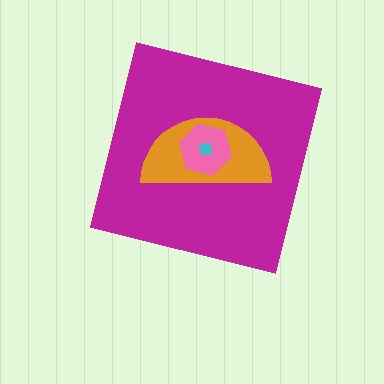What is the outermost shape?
The magenta square.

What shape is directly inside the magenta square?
The orange semicircle.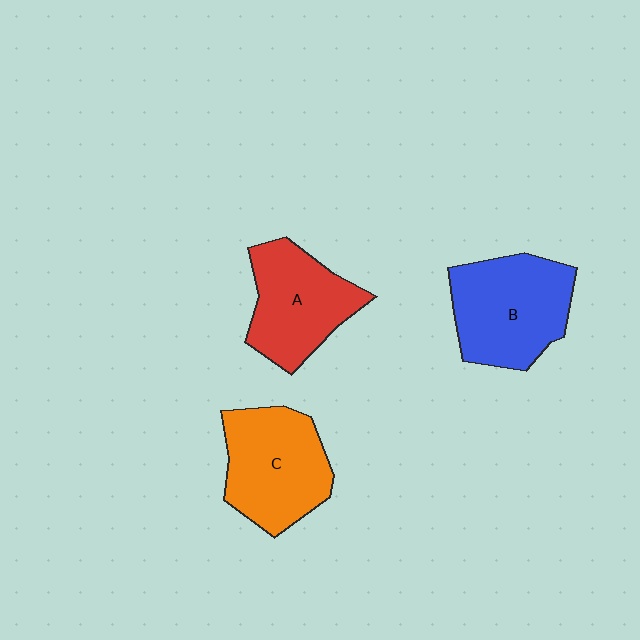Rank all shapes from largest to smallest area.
From largest to smallest: B (blue), C (orange), A (red).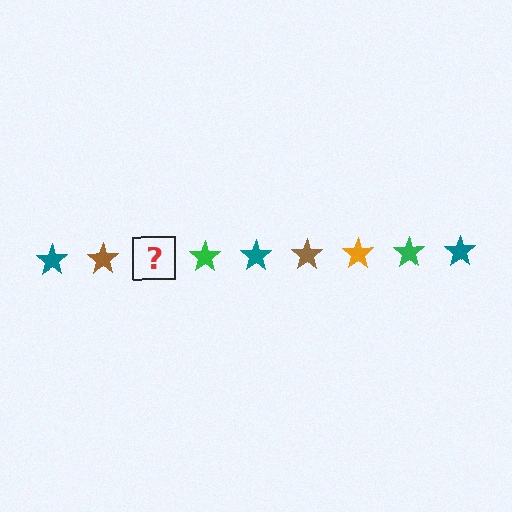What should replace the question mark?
The question mark should be replaced with an orange star.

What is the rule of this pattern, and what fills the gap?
The rule is that the pattern cycles through teal, brown, orange, green stars. The gap should be filled with an orange star.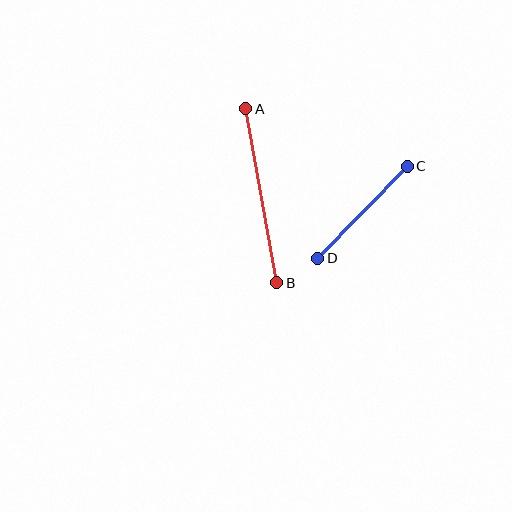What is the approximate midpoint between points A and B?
The midpoint is at approximately (261, 196) pixels.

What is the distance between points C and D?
The distance is approximately 129 pixels.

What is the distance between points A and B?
The distance is approximately 177 pixels.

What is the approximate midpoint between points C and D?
The midpoint is at approximately (363, 212) pixels.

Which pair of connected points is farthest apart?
Points A and B are farthest apart.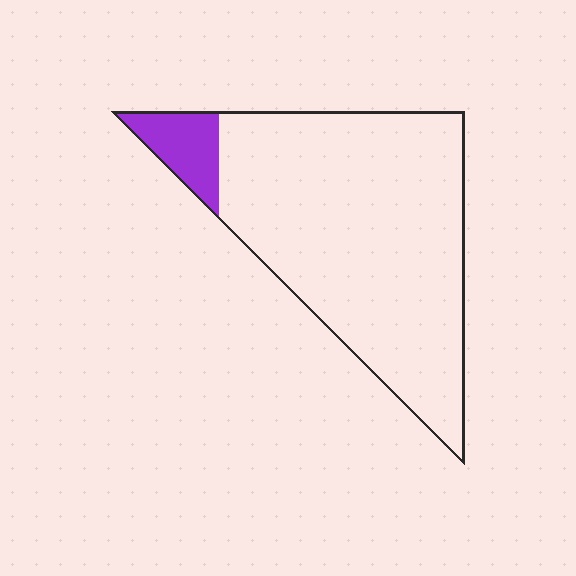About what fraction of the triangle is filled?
About one tenth (1/10).